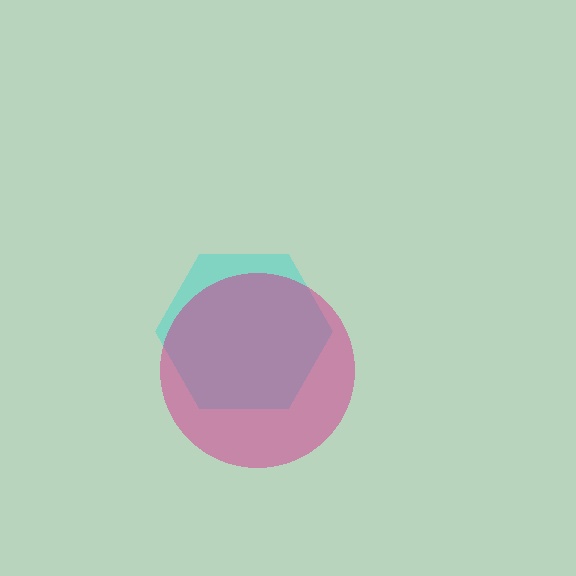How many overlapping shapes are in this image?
There are 2 overlapping shapes in the image.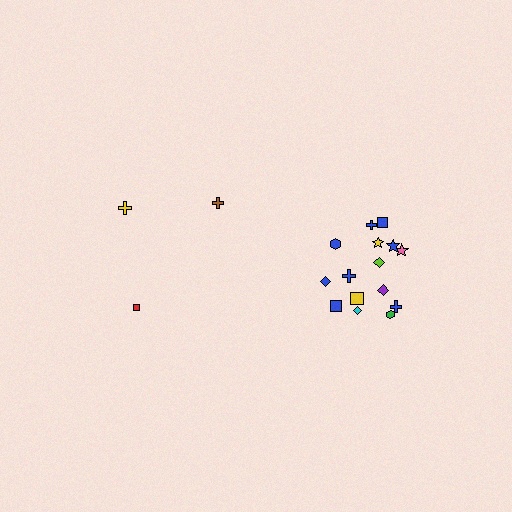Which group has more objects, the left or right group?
The right group.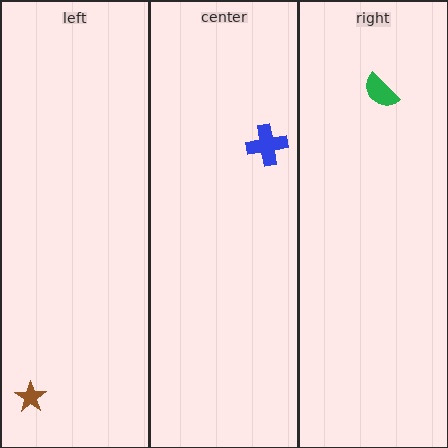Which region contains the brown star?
The left region.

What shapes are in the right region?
The green semicircle.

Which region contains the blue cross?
The center region.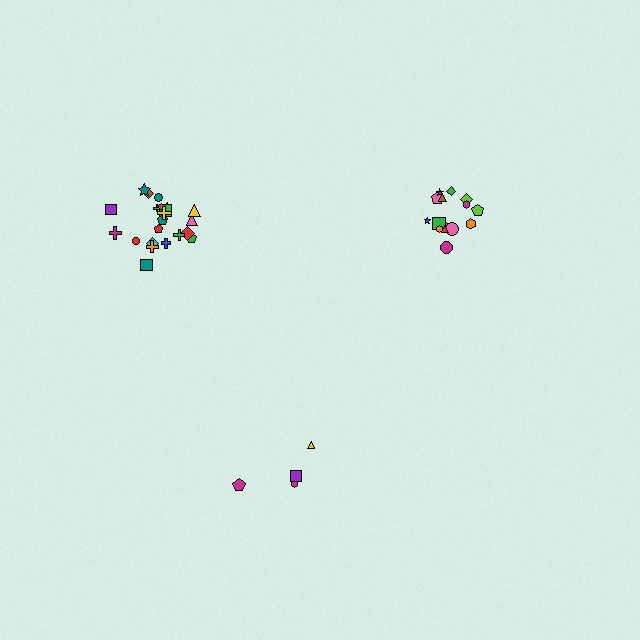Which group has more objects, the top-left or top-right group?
The top-left group.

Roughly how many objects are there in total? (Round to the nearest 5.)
Roughly 45 objects in total.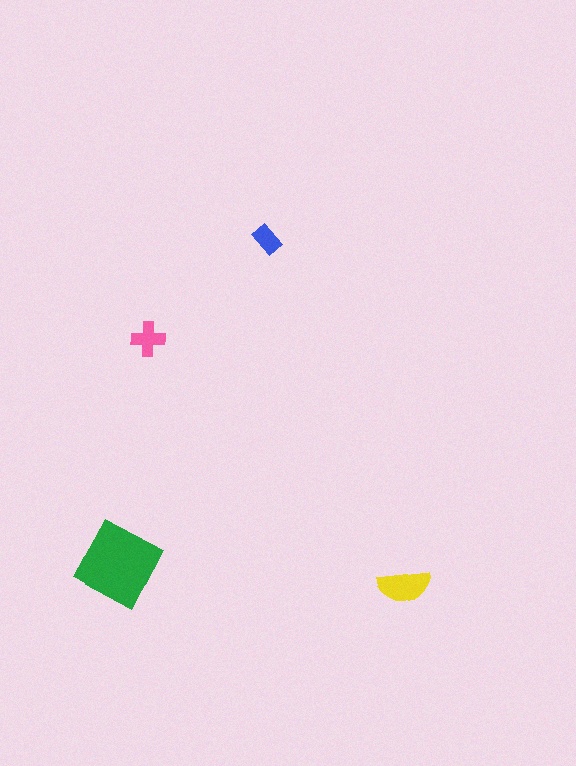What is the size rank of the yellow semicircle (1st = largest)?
2nd.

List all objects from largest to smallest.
The green diamond, the yellow semicircle, the pink cross, the blue rectangle.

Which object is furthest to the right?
The yellow semicircle is rightmost.